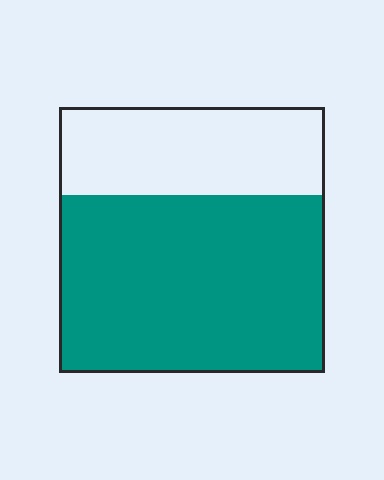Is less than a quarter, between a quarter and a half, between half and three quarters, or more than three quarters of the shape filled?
Between half and three quarters.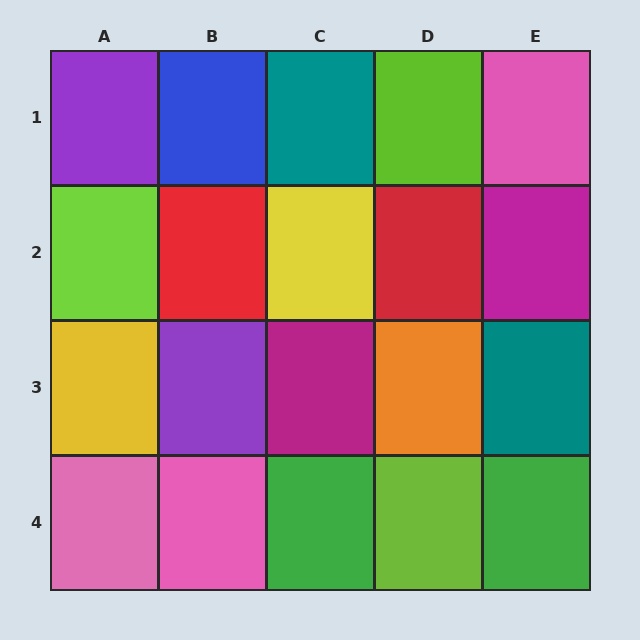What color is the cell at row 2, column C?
Yellow.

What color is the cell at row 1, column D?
Lime.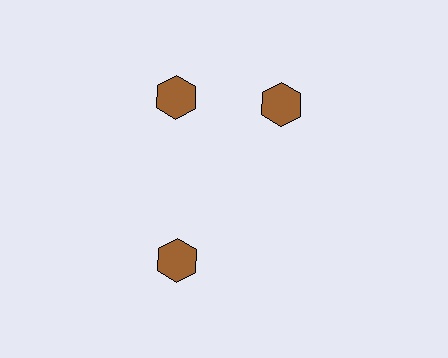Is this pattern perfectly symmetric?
No. The 3 brown hexagons are arranged in a ring, but one element near the 3 o'clock position is rotated out of alignment along the ring, breaking the 3-fold rotational symmetry.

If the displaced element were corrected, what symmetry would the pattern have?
It would have 3-fold rotational symmetry — the pattern would map onto itself every 120 degrees.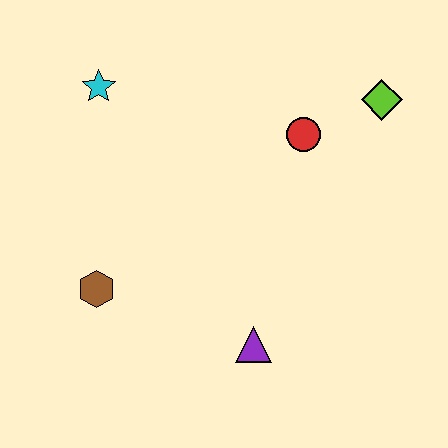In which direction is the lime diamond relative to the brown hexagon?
The lime diamond is to the right of the brown hexagon.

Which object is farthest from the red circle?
The brown hexagon is farthest from the red circle.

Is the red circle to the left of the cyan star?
No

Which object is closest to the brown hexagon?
The purple triangle is closest to the brown hexagon.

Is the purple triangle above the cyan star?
No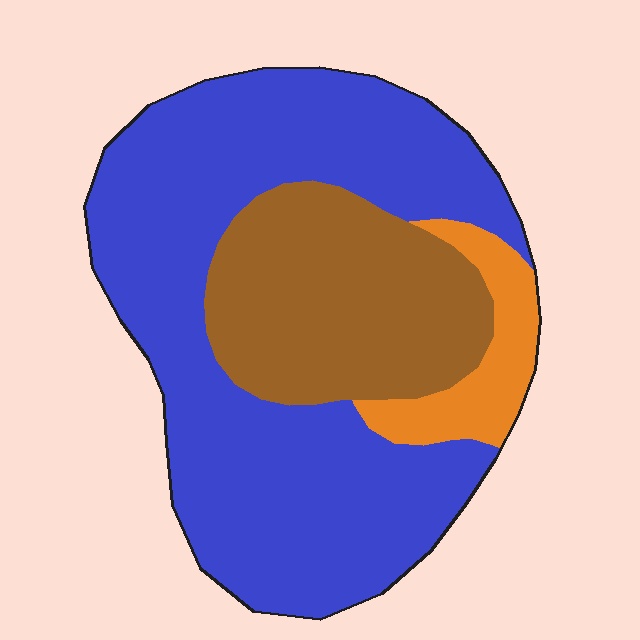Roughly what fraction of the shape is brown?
Brown covers around 25% of the shape.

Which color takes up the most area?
Blue, at roughly 65%.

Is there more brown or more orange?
Brown.